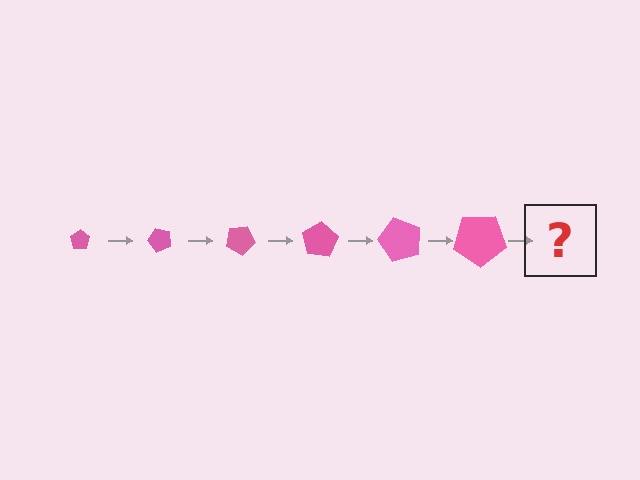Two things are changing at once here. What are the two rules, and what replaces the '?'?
The two rules are that the pentagon grows larger each step and it rotates 50 degrees each step. The '?' should be a pentagon, larger than the previous one and rotated 300 degrees from the start.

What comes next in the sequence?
The next element should be a pentagon, larger than the previous one and rotated 300 degrees from the start.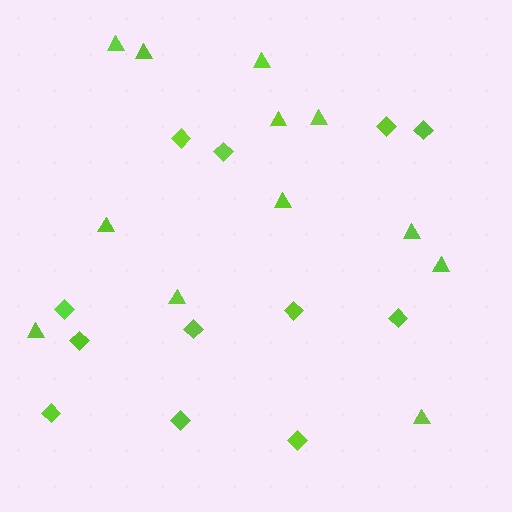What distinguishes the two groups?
There are 2 groups: one group of triangles (12) and one group of diamonds (12).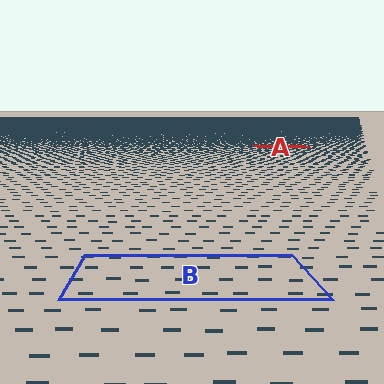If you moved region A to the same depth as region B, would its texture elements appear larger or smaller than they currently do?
They would appear larger. At a closer depth, the same texture elements are projected at a bigger on-screen size.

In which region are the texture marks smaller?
The texture marks are smaller in region A, because it is farther away.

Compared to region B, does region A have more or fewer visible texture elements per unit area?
Region A has more texture elements per unit area — they are packed more densely because it is farther away.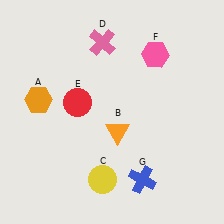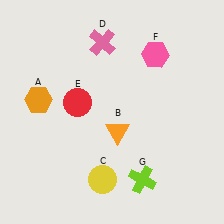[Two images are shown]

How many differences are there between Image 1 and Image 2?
There is 1 difference between the two images.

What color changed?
The cross (G) changed from blue in Image 1 to lime in Image 2.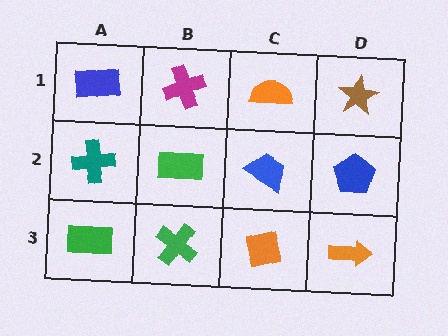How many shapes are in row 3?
4 shapes.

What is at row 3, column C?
An orange square.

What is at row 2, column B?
A green rectangle.